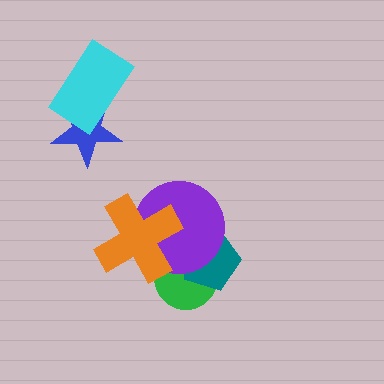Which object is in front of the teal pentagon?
The purple circle is in front of the teal pentagon.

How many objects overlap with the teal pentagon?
2 objects overlap with the teal pentagon.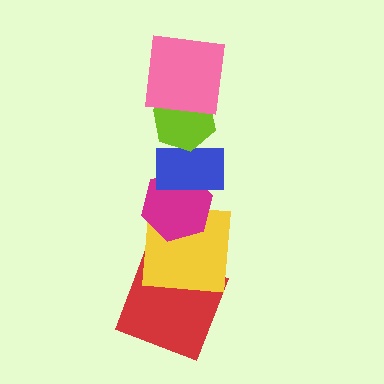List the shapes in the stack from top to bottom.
From top to bottom: the pink square, the lime hexagon, the blue rectangle, the magenta hexagon, the yellow square, the red square.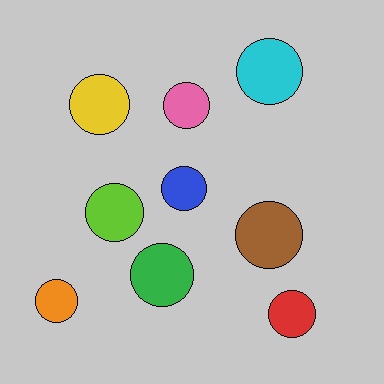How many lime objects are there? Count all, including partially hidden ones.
There is 1 lime object.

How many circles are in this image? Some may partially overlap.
There are 9 circles.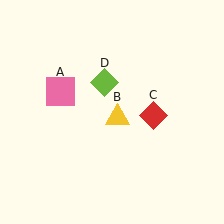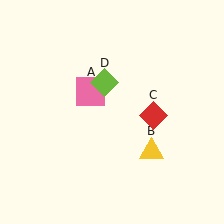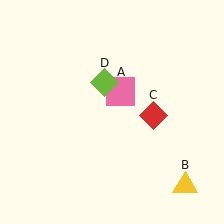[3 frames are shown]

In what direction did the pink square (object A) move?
The pink square (object A) moved right.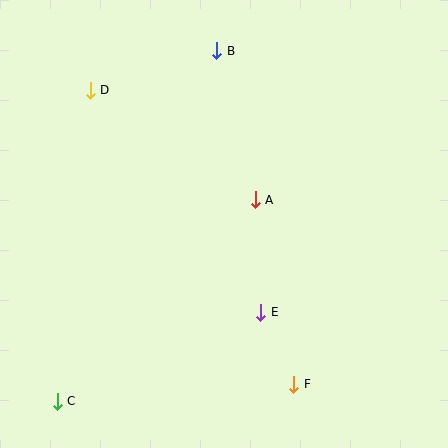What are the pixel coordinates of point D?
Point D is at (90, 90).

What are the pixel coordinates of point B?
Point B is at (217, 51).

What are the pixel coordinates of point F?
Point F is at (294, 384).